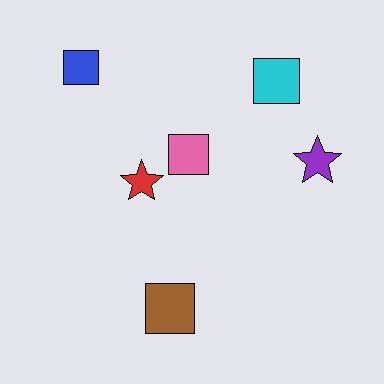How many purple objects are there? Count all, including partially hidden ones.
There is 1 purple object.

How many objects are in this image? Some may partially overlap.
There are 6 objects.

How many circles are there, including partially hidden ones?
There are no circles.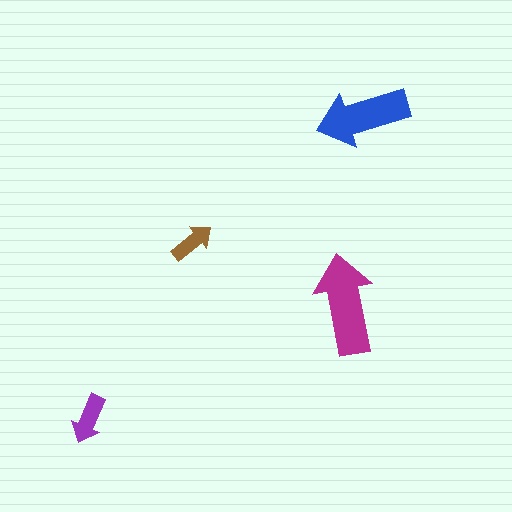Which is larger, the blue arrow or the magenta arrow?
The magenta one.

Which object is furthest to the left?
The purple arrow is leftmost.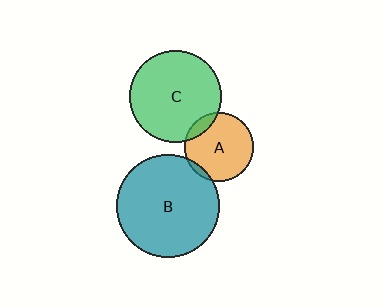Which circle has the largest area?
Circle B (teal).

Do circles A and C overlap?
Yes.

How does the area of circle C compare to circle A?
Approximately 1.8 times.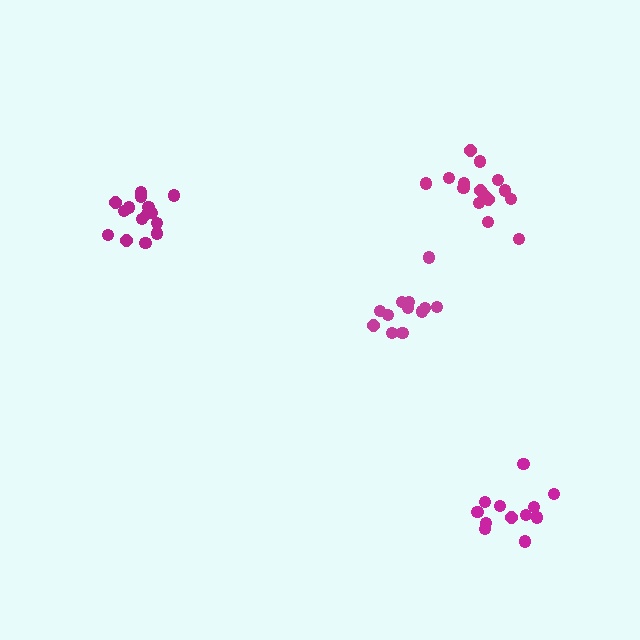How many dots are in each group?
Group 1: 15 dots, Group 2: 12 dots, Group 3: 15 dots, Group 4: 12 dots (54 total).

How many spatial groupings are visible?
There are 4 spatial groupings.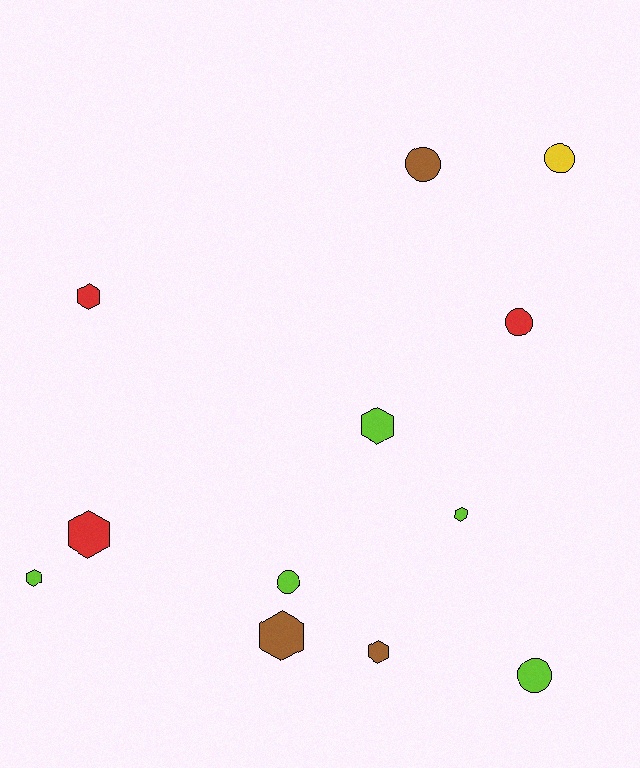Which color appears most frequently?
Lime, with 5 objects.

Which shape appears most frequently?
Hexagon, with 7 objects.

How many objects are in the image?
There are 12 objects.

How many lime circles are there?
There are 2 lime circles.